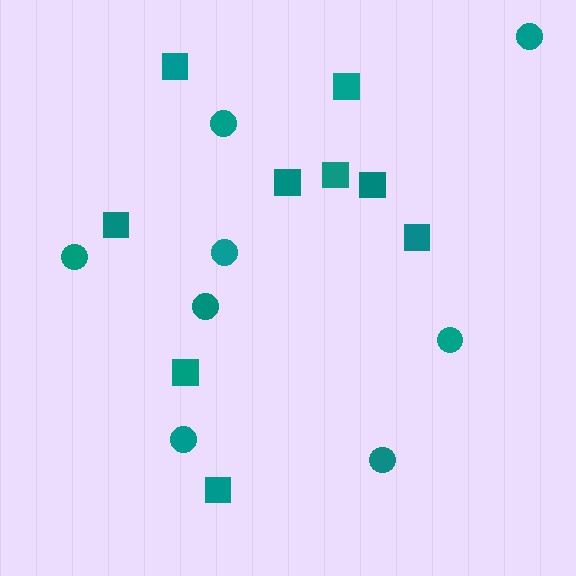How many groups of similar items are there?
There are 2 groups: one group of circles (8) and one group of squares (9).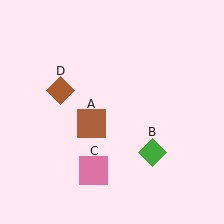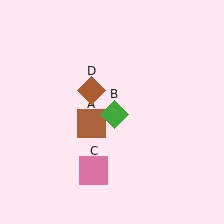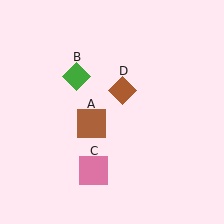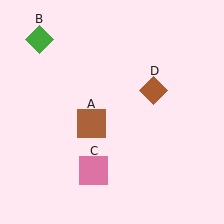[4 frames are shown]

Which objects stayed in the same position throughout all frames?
Brown square (object A) and pink square (object C) remained stationary.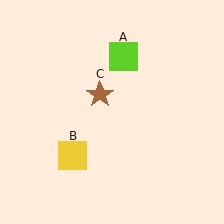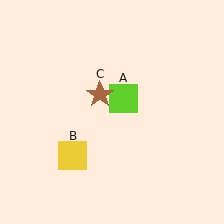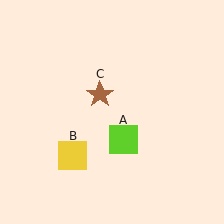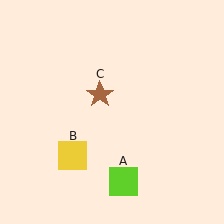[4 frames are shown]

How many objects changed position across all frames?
1 object changed position: lime square (object A).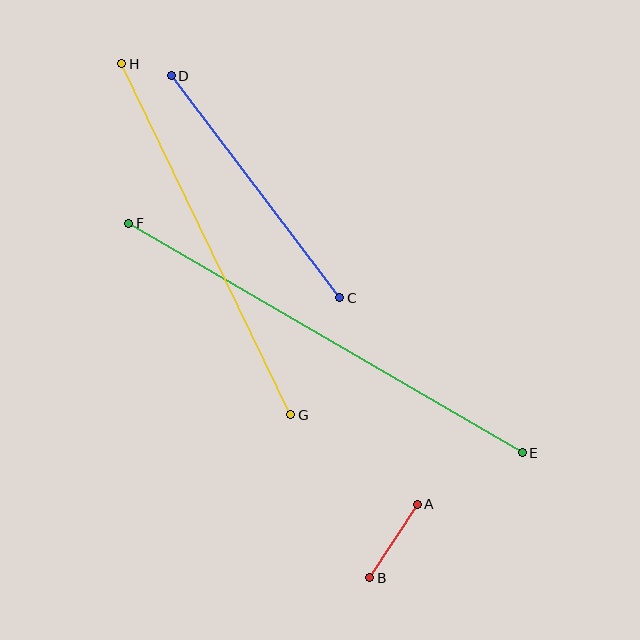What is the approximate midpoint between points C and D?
The midpoint is at approximately (256, 187) pixels.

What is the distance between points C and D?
The distance is approximately 279 pixels.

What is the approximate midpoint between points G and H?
The midpoint is at approximately (206, 239) pixels.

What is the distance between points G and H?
The distance is approximately 390 pixels.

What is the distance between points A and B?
The distance is approximately 87 pixels.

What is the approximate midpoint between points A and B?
The midpoint is at approximately (394, 541) pixels.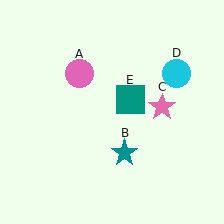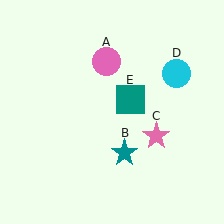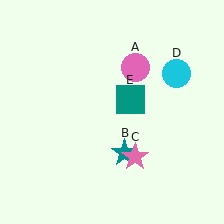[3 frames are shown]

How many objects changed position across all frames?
2 objects changed position: pink circle (object A), pink star (object C).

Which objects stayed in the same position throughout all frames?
Teal star (object B) and cyan circle (object D) and teal square (object E) remained stationary.